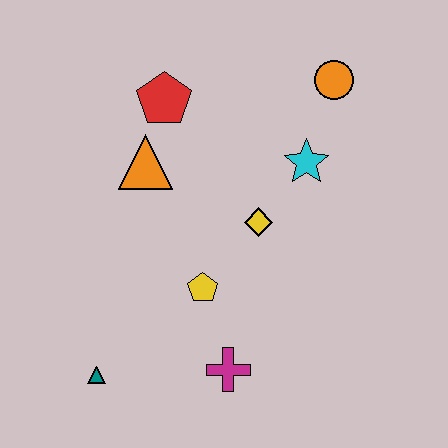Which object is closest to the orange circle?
The cyan star is closest to the orange circle.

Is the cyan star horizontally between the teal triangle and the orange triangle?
No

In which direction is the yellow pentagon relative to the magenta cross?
The yellow pentagon is above the magenta cross.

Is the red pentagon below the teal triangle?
No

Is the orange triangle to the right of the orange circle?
No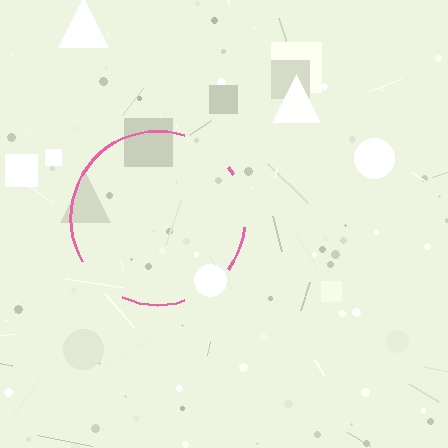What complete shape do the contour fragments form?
The contour fragments form a circle.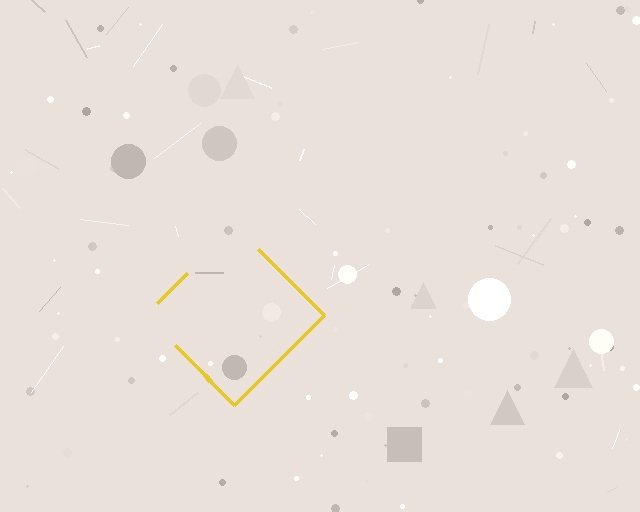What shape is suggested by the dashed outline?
The dashed outline suggests a diamond.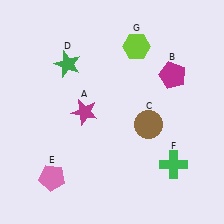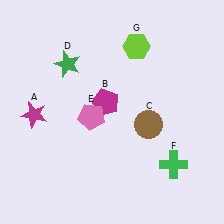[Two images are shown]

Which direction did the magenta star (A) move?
The magenta star (A) moved left.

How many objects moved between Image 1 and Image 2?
3 objects moved between the two images.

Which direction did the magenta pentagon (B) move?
The magenta pentagon (B) moved left.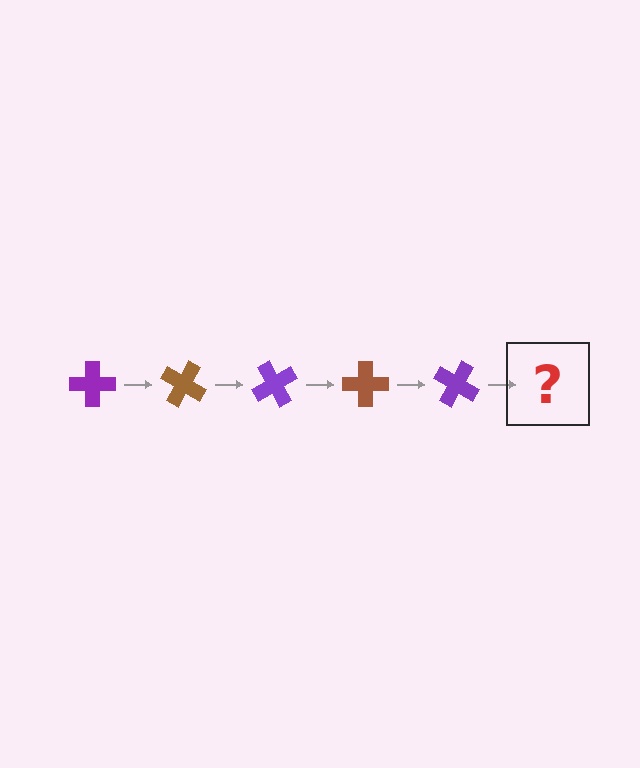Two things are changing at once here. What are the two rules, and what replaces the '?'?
The two rules are that it rotates 30 degrees each step and the color cycles through purple and brown. The '?' should be a brown cross, rotated 150 degrees from the start.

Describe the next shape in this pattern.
It should be a brown cross, rotated 150 degrees from the start.